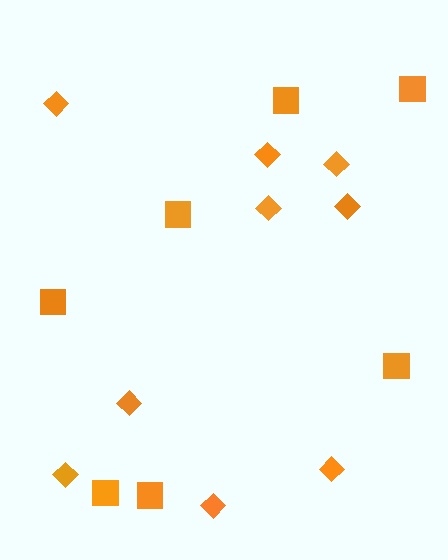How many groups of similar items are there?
There are 2 groups: one group of diamonds (9) and one group of squares (7).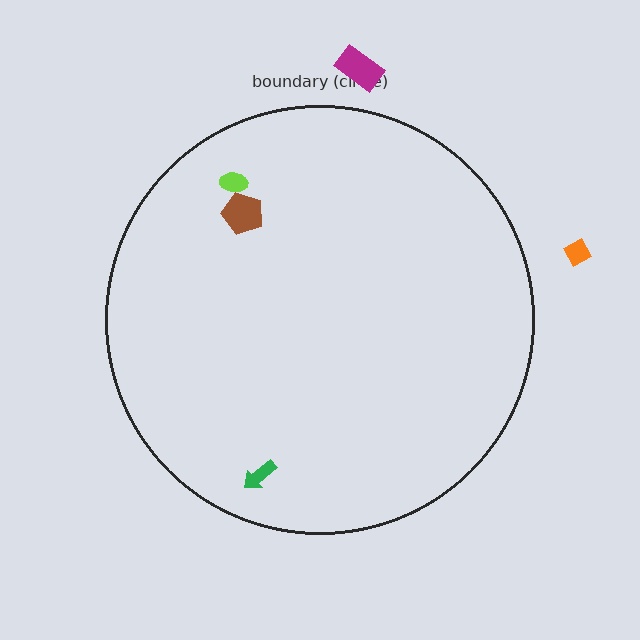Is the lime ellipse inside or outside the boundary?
Inside.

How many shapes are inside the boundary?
3 inside, 2 outside.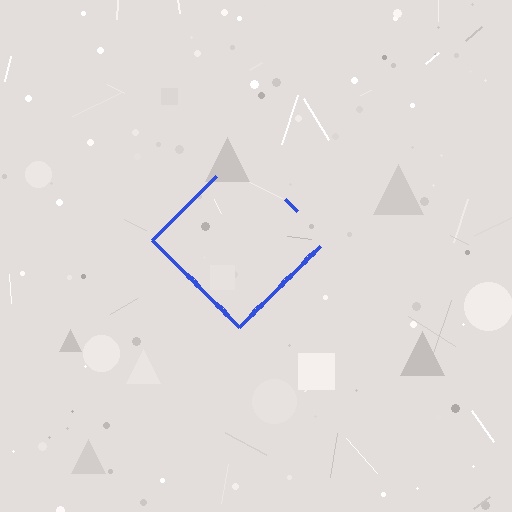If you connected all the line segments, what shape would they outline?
They would outline a diamond.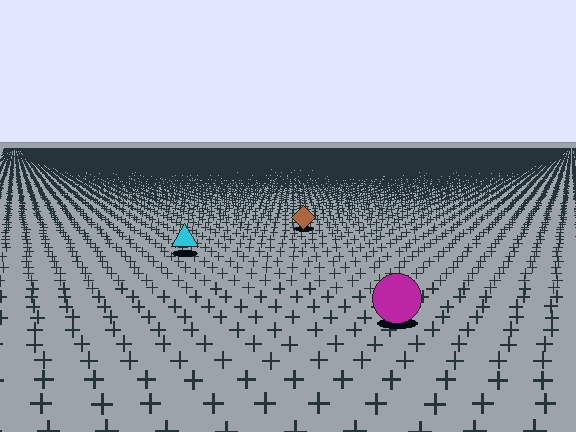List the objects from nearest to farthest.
From nearest to farthest: the magenta circle, the cyan triangle, the brown diamond.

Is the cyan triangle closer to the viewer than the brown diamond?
Yes. The cyan triangle is closer — you can tell from the texture gradient: the ground texture is coarser near it.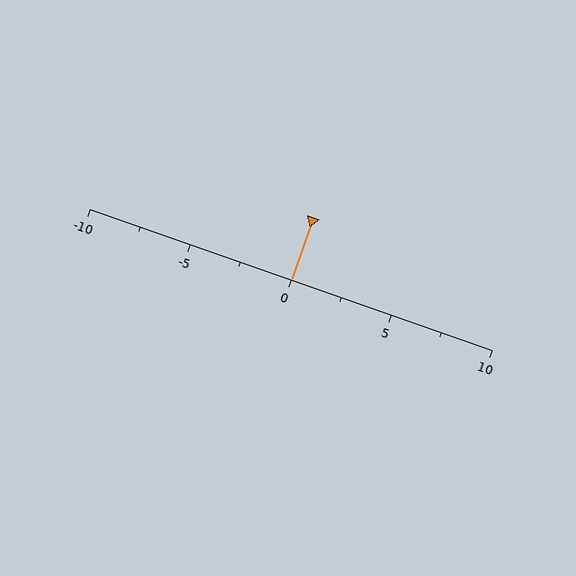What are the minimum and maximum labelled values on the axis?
The axis runs from -10 to 10.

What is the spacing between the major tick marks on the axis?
The major ticks are spaced 5 apart.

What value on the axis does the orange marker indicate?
The marker indicates approximately 0.